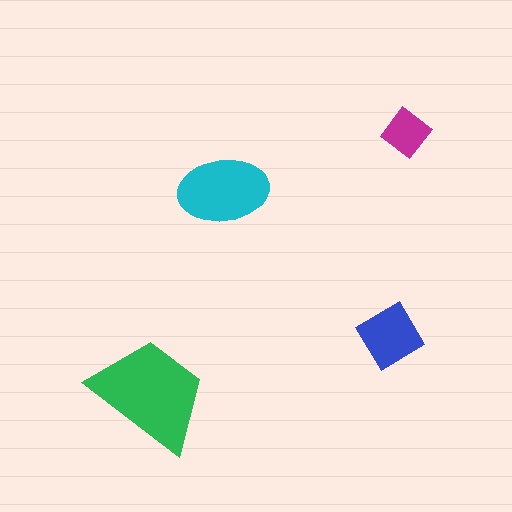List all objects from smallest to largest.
The magenta diamond, the blue diamond, the cyan ellipse, the green trapezoid.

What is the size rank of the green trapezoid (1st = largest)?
1st.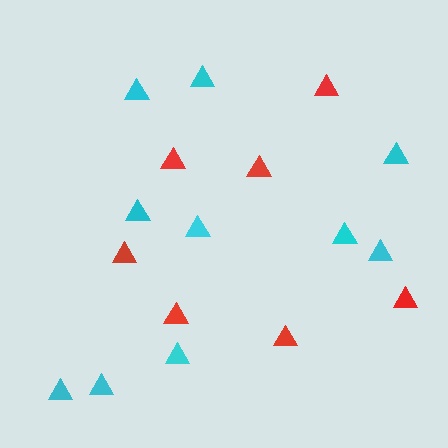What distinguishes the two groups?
There are 2 groups: one group of cyan triangles (10) and one group of red triangles (7).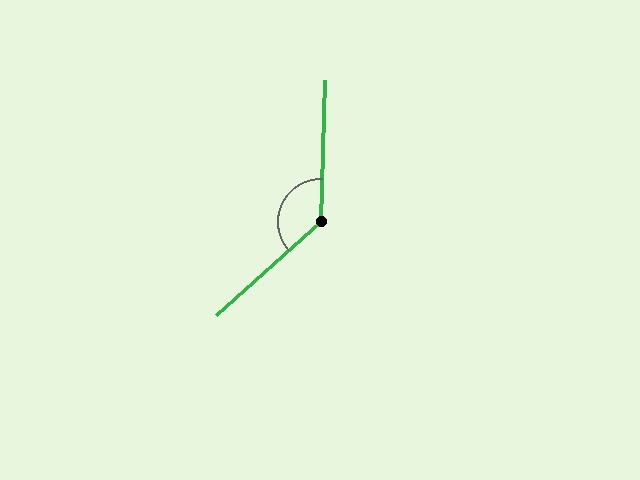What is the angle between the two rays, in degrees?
Approximately 133 degrees.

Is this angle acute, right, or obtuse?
It is obtuse.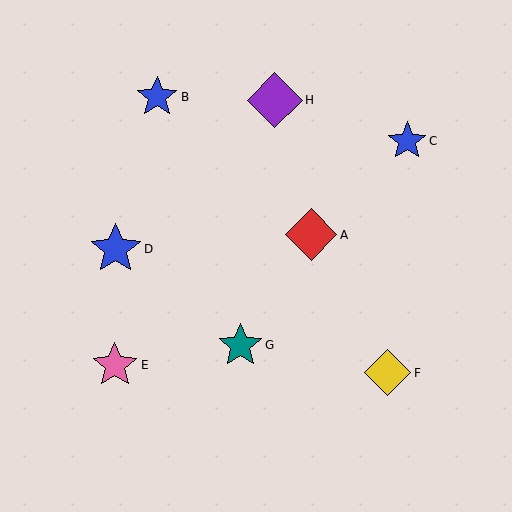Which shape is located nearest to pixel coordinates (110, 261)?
The blue star (labeled D) at (116, 249) is nearest to that location.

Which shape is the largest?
The purple diamond (labeled H) is the largest.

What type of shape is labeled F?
Shape F is a yellow diamond.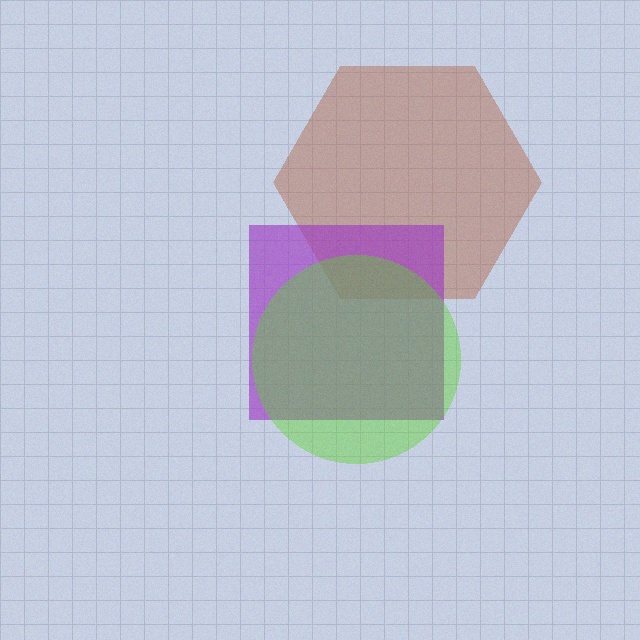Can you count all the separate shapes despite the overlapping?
Yes, there are 3 separate shapes.